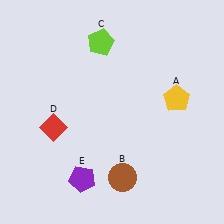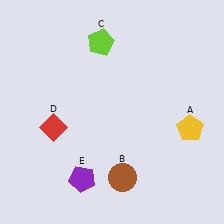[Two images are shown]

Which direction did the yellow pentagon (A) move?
The yellow pentagon (A) moved down.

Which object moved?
The yellow pentagon (A) moved down.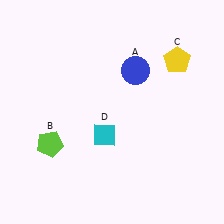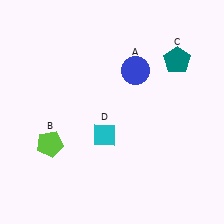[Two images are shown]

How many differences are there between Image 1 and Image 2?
There is 1 difference between the two images.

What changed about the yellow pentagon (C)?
In Image 1, C is yellow. In Image 2, it changed to teal.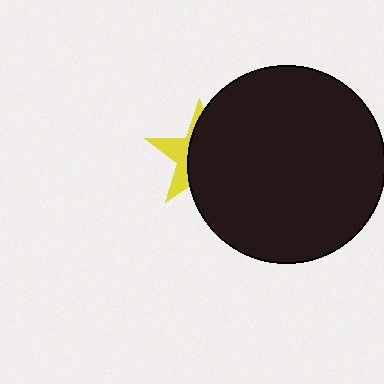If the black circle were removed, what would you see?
You would see the complete yellow star.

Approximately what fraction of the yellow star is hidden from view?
Roughly 64% of the yellow star is hidden behind the black circle.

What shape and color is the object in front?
The object in front is a black circle.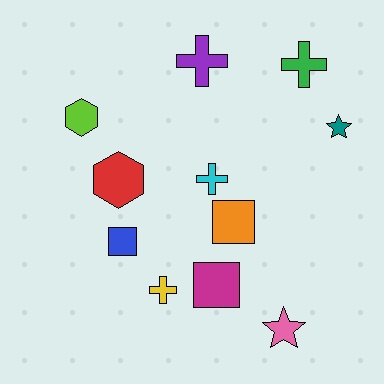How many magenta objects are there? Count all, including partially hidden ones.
There is 1 magenta object.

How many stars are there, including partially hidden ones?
There are 2 stars.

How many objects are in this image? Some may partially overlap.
There are 11 objects.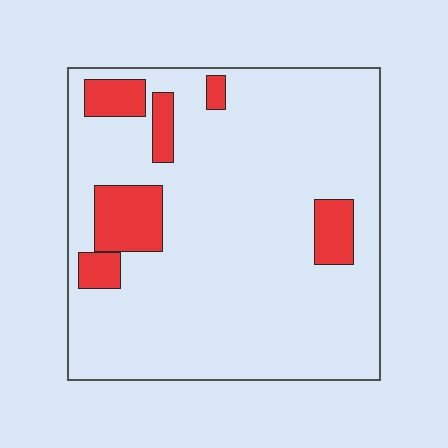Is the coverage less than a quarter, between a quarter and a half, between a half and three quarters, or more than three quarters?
Less than a quarter.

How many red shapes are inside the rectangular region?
6.